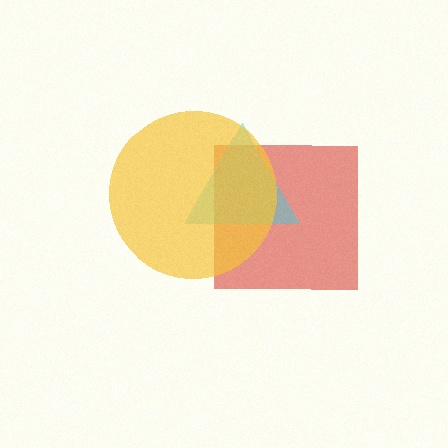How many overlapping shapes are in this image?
There are 3 overlapping shapes in the image.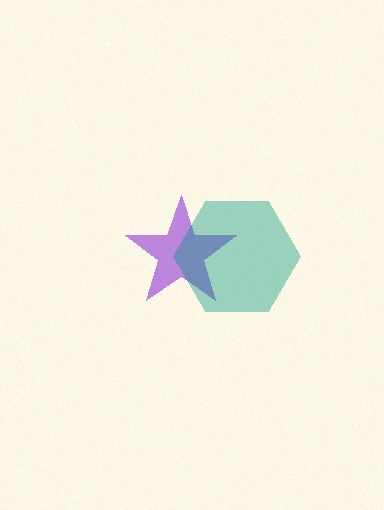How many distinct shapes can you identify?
There are 2 distinct shapes: a purple star, a teal hexagon.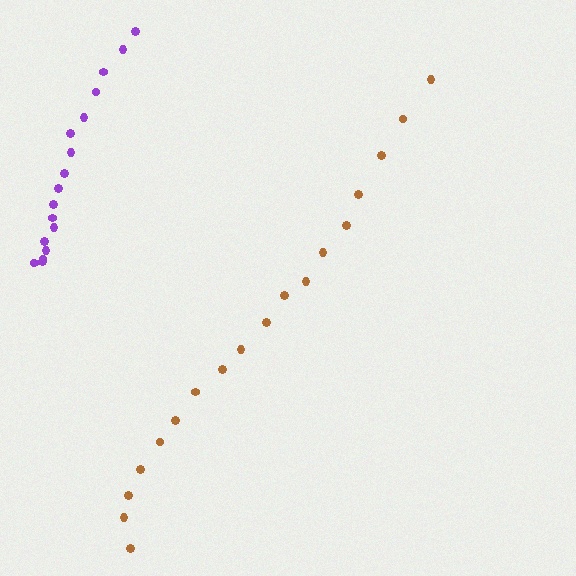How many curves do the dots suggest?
There are 2 distinct paths.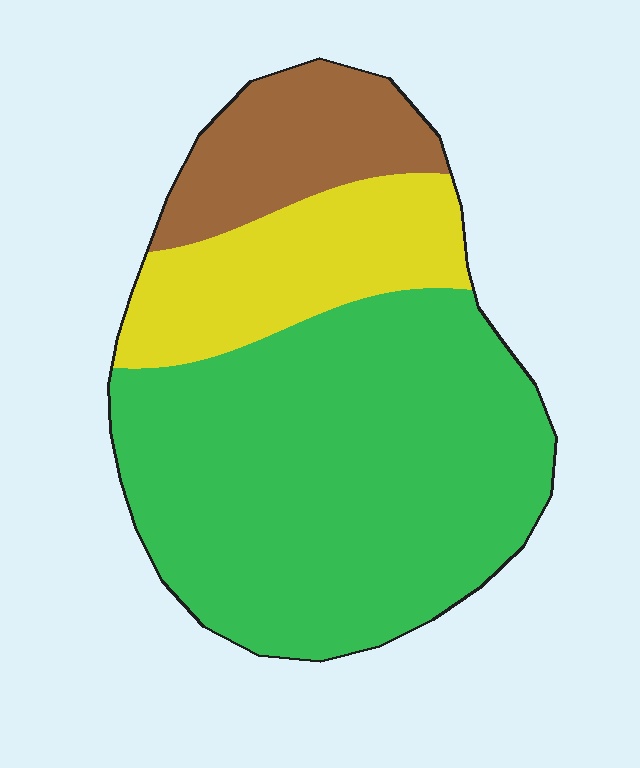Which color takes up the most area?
Green, at roughly 65%.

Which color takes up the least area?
Brown, at roughly 15%.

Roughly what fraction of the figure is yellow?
Yellow covers about 20% of the figure.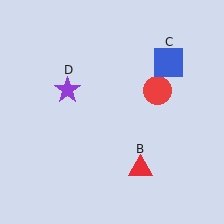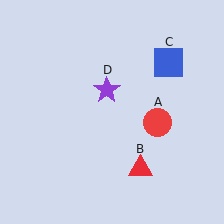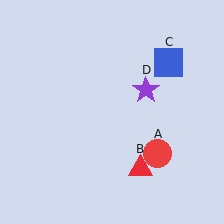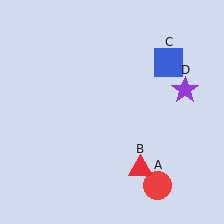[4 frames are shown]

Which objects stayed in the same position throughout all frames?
Red triangle (object B) and blue square (object C) remained stationary.